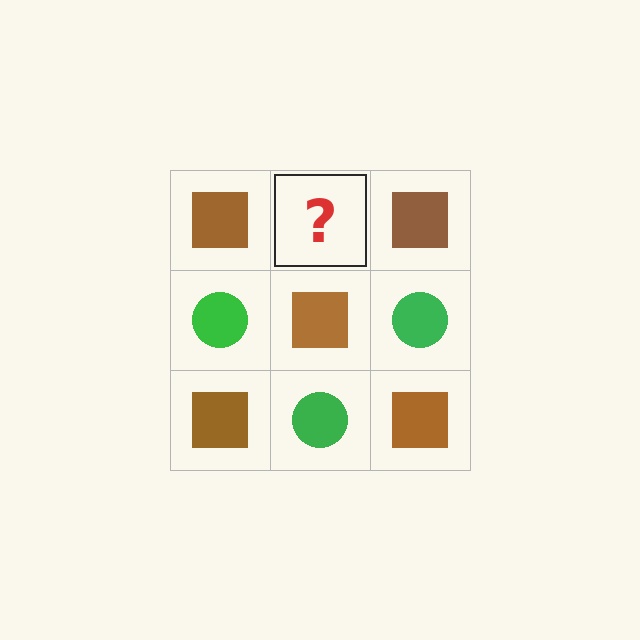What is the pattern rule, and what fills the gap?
The rule is that it alternates brown square and green circle in a checkerboard pattern. The gap should be filled with a green circle.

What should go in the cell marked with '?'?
The missing cell should contain a green circle.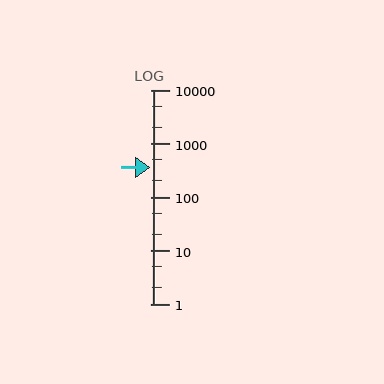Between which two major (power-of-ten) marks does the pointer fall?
The pointer is between 100 and 1000.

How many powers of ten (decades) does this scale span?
The scale spans 4 decades, from 1 to 10000.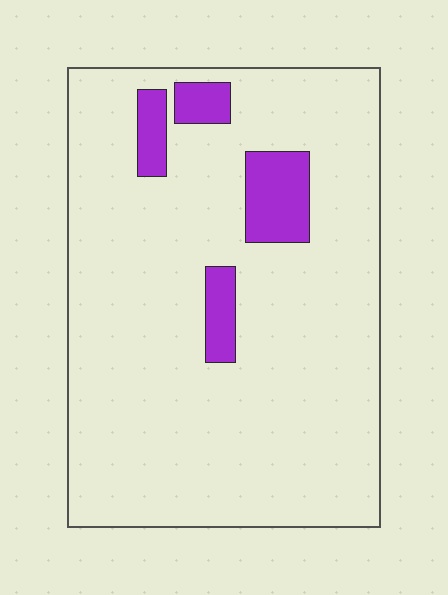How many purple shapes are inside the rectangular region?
4.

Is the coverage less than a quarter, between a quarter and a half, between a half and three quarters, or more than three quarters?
Less than a quarter.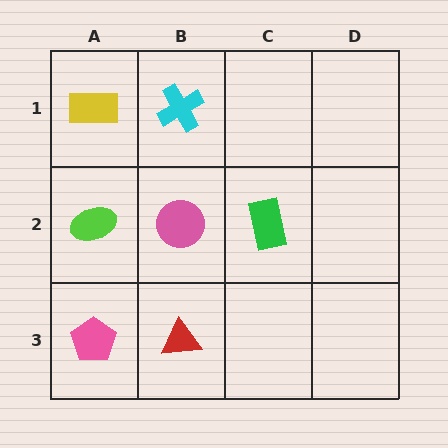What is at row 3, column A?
A pink pentagon.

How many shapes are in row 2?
3 shapes.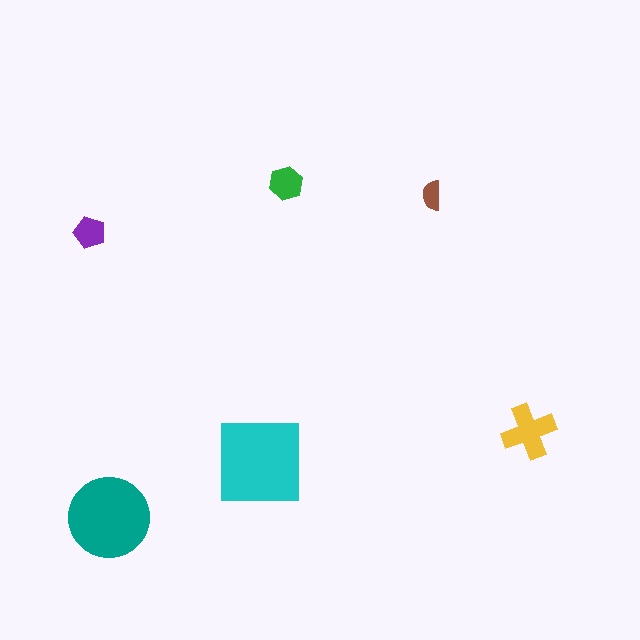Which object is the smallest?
The brown semicircle.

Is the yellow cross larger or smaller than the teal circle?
Smaller.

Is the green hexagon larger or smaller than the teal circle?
Smaller.